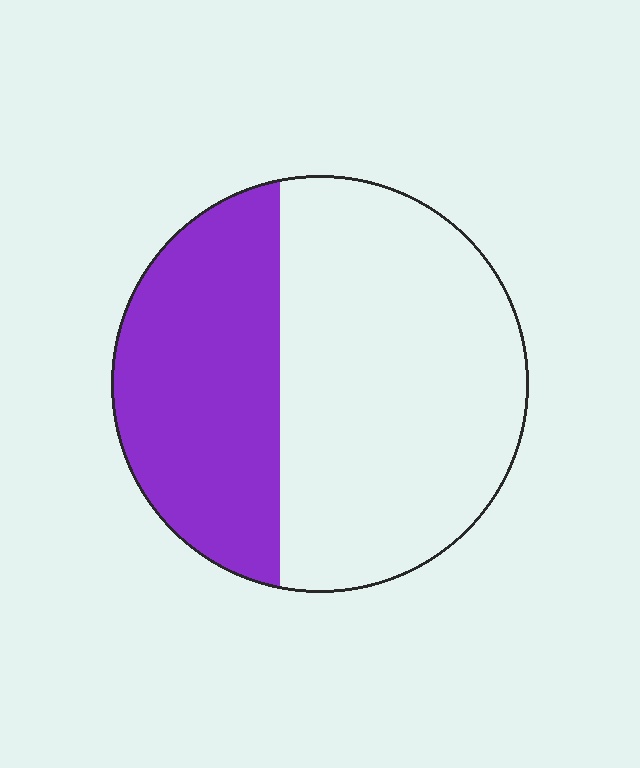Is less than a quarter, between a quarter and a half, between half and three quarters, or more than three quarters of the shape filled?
Between a quarter and a half.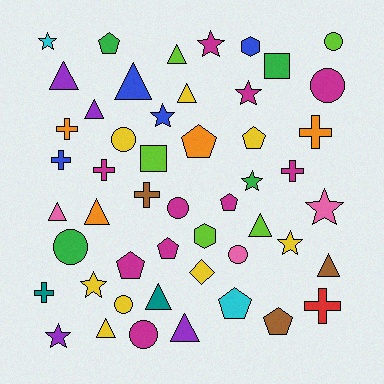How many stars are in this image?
There are 9 stars.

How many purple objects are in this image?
There are 4 purple objects.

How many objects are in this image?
There are 50 objects.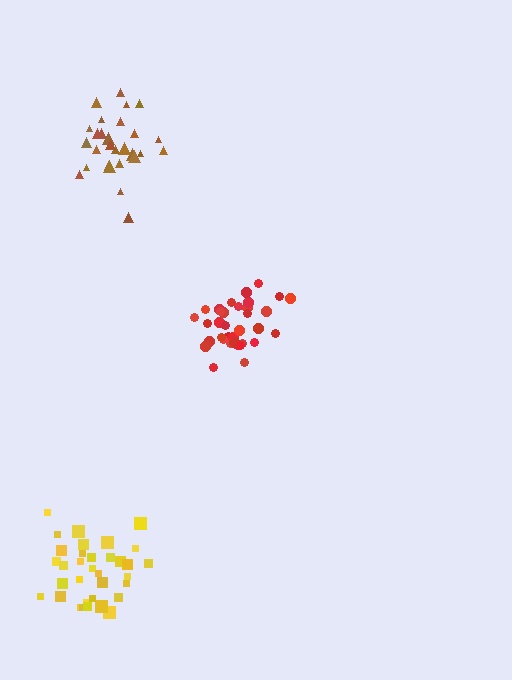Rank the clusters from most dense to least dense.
red, yellow, brown.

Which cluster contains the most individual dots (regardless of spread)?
Red (35).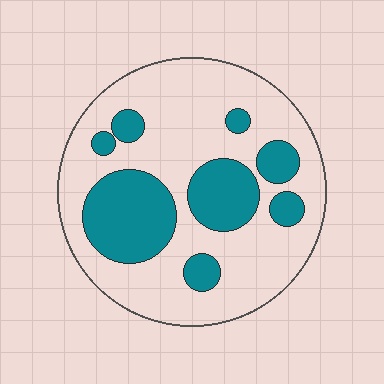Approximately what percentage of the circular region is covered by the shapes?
Approximately 30%.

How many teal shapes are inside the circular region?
8.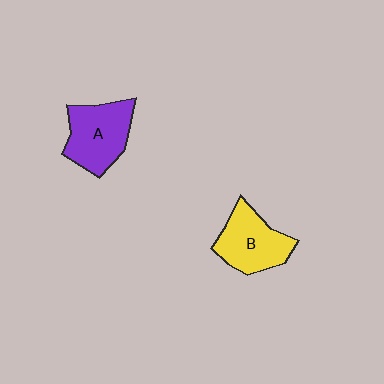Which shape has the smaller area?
Shape B (yellow).